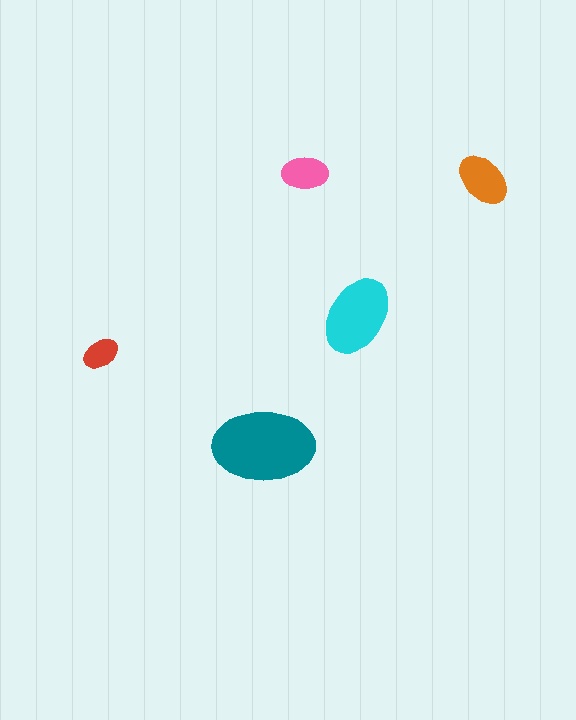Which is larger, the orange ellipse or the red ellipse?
The orange one.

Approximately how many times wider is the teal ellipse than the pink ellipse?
About 2 times wider.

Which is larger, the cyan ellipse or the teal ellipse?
The teal one.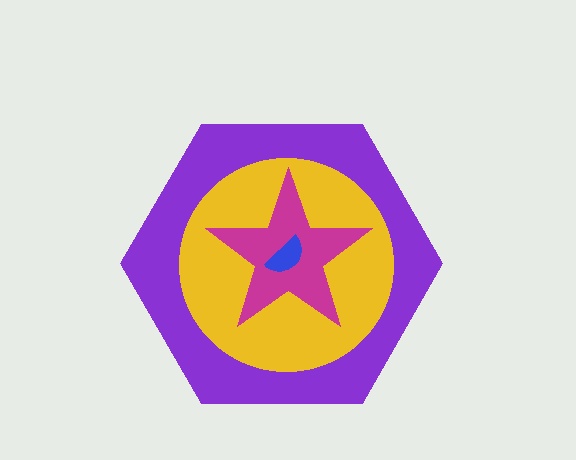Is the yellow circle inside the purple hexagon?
Yes.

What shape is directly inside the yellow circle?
The magenta star.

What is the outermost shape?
The purple hexagon.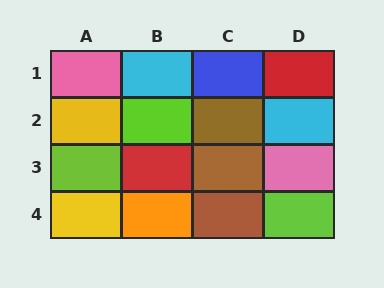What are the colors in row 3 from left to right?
Lime, red, brown, pink.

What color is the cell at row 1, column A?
Pink.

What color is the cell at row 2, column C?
Brown.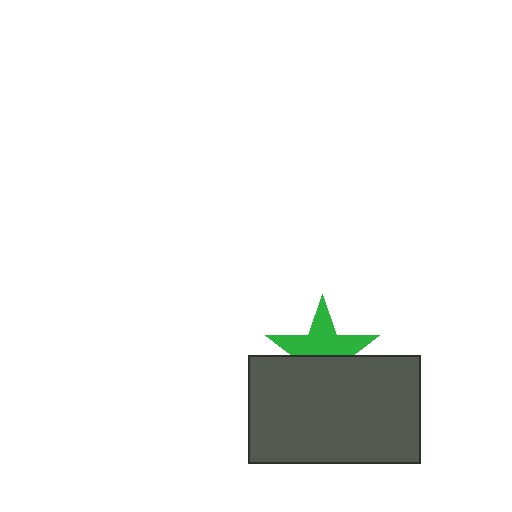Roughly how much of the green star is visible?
About half of it is visible (roughly 55%).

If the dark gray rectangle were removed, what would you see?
You would see the complete green star.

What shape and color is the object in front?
The object in front is a dark gray rectangle.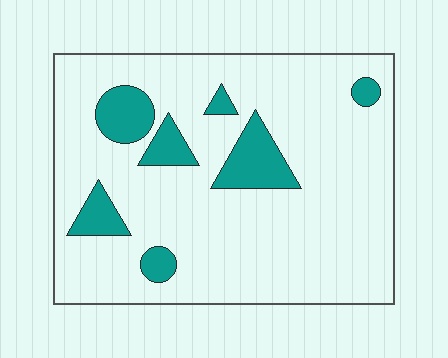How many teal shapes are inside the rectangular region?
7.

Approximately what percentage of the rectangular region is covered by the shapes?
Approximately 15%.